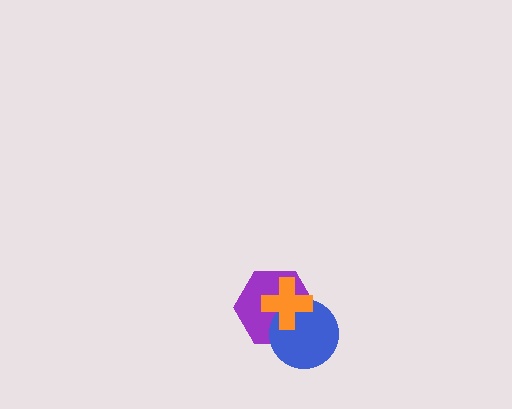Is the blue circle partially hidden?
Yes, it is partially covered by another shape.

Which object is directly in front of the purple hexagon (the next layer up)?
The blue circle is directly in front of the purple hexagon.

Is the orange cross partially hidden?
No, no other shape covers it.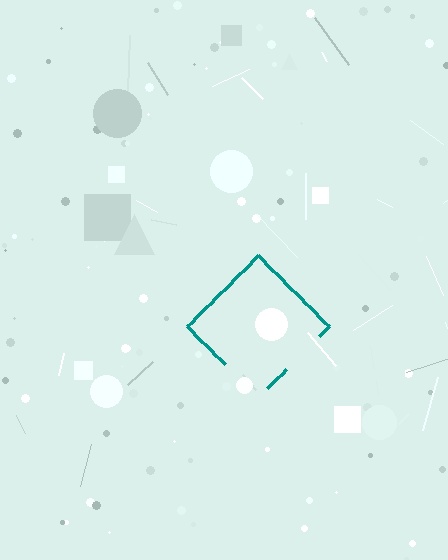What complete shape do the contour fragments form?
The contour fragments form a diamond.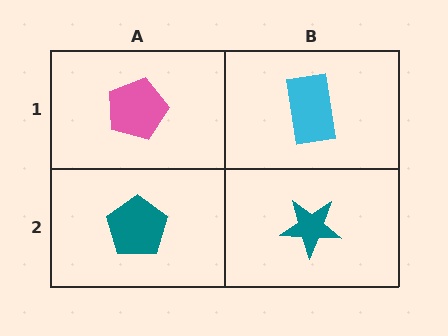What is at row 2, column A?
A teal pentagon.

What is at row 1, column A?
A pink pentagon.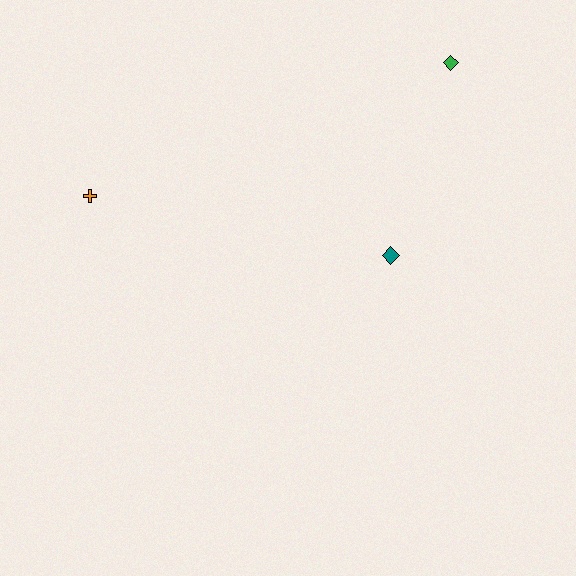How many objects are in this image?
There are 3 objects.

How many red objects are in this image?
There are no red objects.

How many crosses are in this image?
There is 1 cross.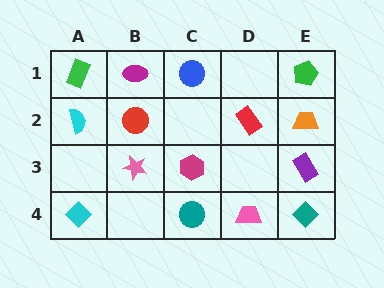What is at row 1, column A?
A green rectangle.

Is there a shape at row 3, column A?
No, that cell is empty.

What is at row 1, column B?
A magenta ellipse.